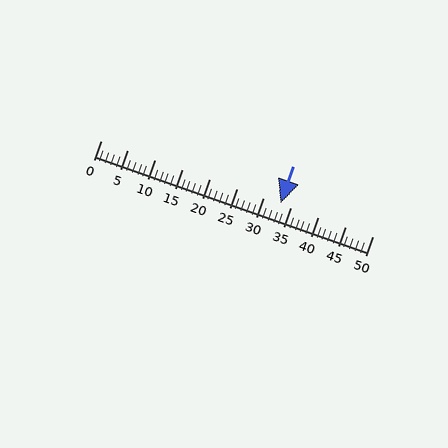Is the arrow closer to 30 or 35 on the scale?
The arrow is closer to 35.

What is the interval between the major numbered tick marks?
The major tick marks are spaced 5 units apart.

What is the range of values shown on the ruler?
The ruler shows values from 0 to 50.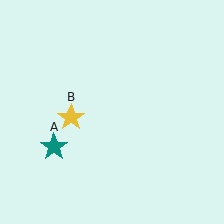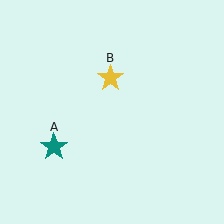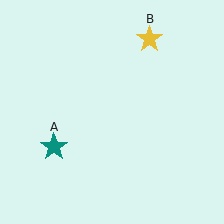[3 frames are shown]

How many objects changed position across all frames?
1 object changed position: yellow star (object B).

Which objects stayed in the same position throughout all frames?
Teal star (object A) remained stationary.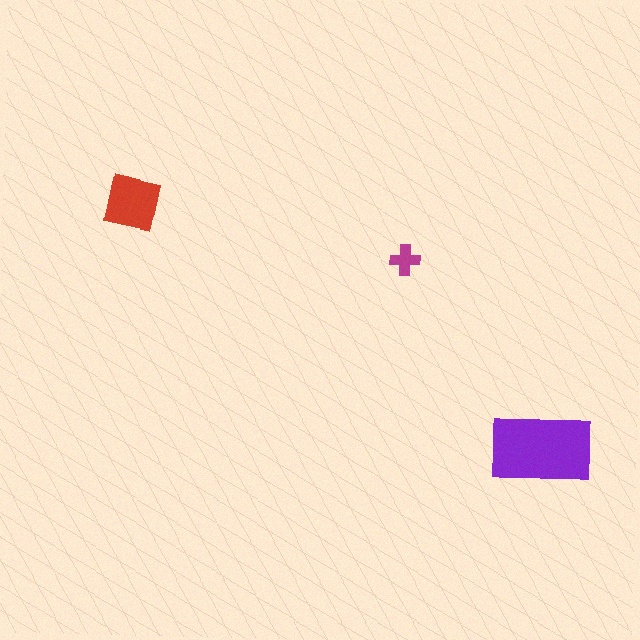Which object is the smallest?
The magenta cross.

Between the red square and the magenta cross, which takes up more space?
The red square.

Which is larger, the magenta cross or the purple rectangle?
The purple rectangle.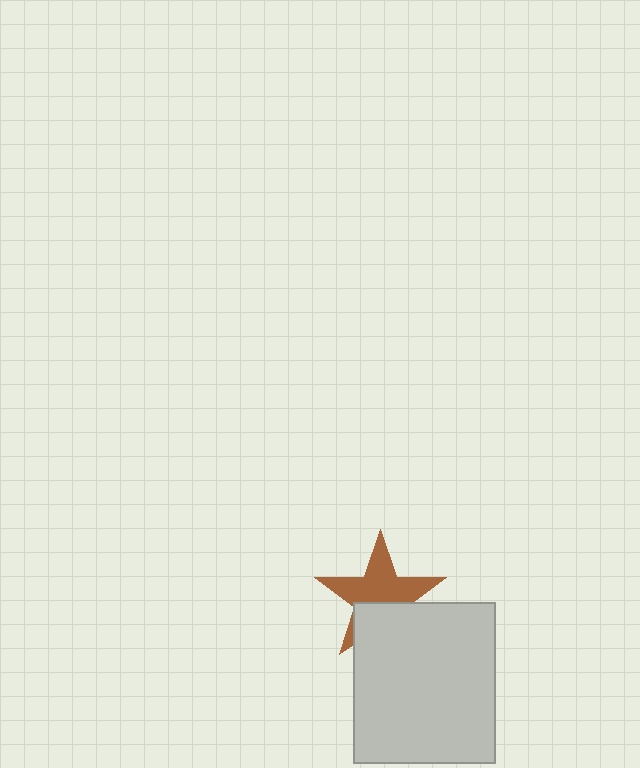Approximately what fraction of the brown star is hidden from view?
Roughly 38% of the brown star is hidden behind the light gray rectangle.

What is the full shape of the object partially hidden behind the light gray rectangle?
The partially hidden object is a brown star.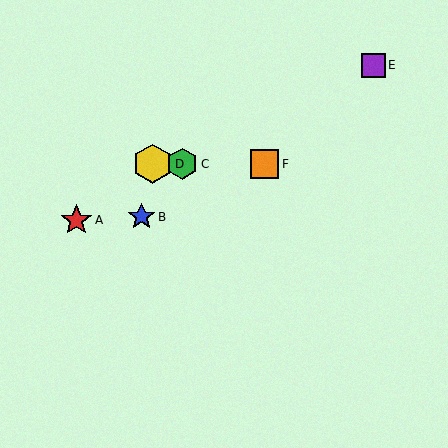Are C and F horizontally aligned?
Yes, both are at y≈164.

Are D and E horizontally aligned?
No, D is at y≈164 and E is at y≈65.